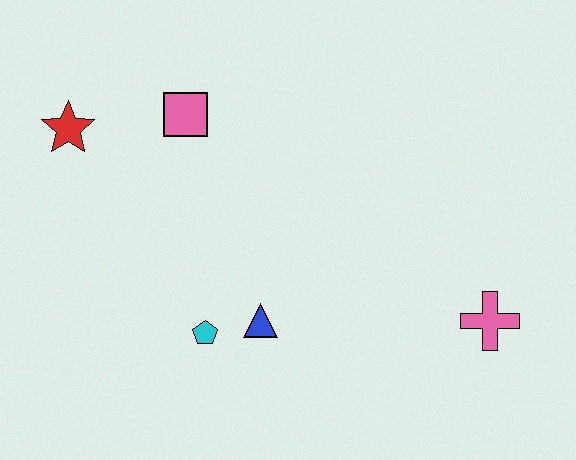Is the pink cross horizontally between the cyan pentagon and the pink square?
No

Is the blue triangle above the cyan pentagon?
Yes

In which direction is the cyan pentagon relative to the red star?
The cyan pentagon is below the red star.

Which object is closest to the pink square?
The red star is closest to the pink square.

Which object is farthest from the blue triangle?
The red star is farthest from the blue triangle.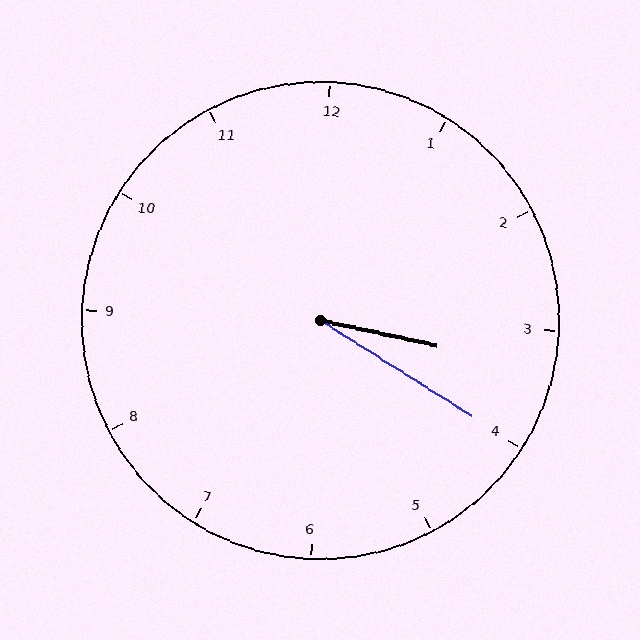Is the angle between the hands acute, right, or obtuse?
It is acute.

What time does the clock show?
3:20.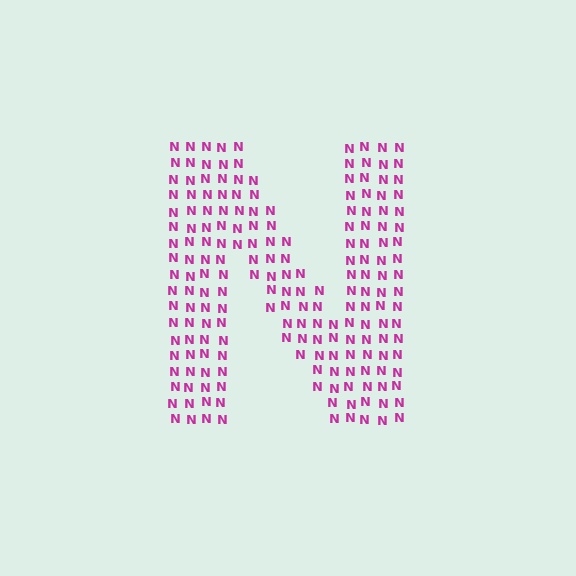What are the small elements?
The small elements are letter N's.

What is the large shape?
The large shape is the letter N.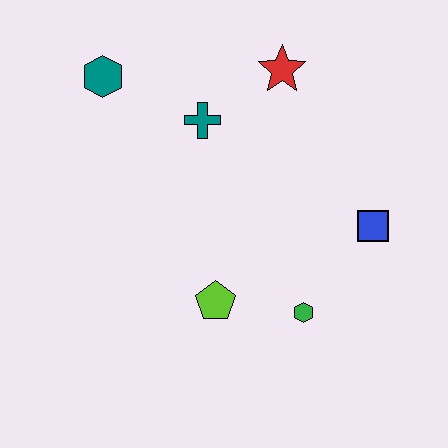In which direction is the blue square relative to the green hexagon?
The blue square is above the green hexagon.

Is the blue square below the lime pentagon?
No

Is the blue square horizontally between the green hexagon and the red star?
No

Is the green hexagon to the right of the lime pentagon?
Yes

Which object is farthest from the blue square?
The teal hexagon is farthest from the blue square.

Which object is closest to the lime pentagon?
The green hexagon is closest to the lime pentagon.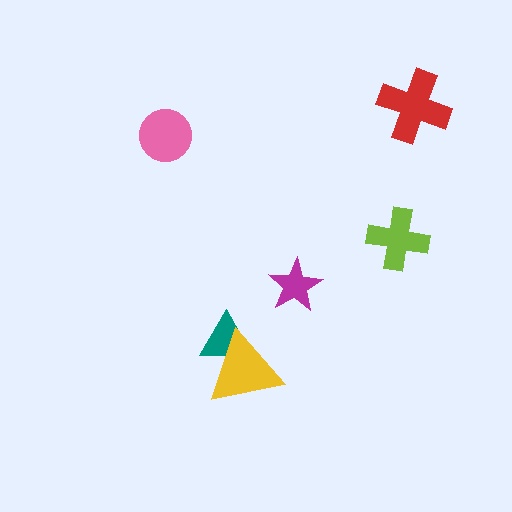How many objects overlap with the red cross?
0 objects overlap with the red cross.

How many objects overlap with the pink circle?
0 objects overlap with the pink circle.